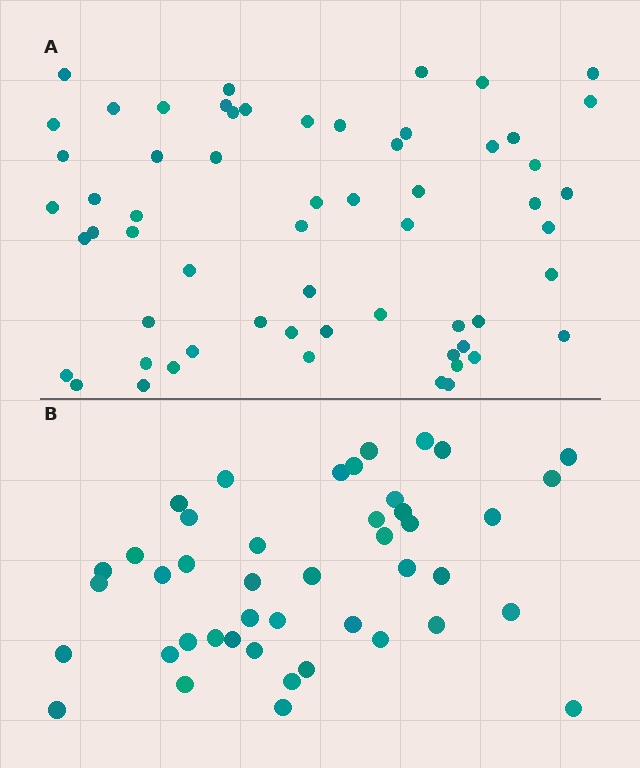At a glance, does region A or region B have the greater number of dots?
Region A (the top region) has more dots.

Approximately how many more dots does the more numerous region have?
Region A has approximately 15 more dots than region B.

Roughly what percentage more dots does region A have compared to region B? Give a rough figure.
About 35% more.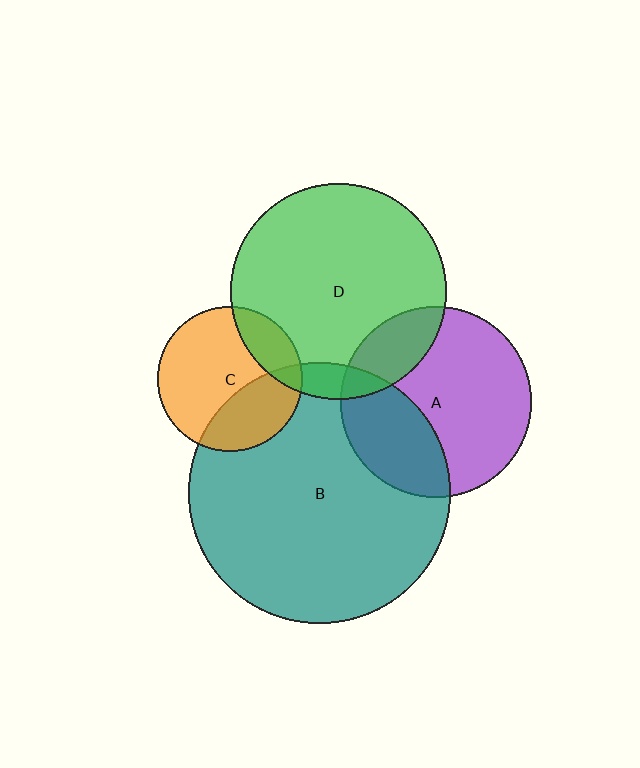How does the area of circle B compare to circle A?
Approximately 1.9 times.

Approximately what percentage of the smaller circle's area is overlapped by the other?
Approximately 20%.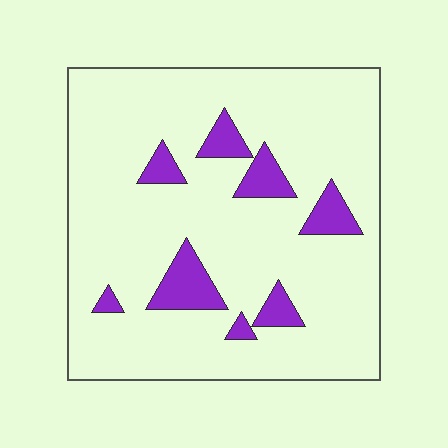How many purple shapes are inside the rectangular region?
8.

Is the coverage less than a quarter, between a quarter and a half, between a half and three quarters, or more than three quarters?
Less than a quarter.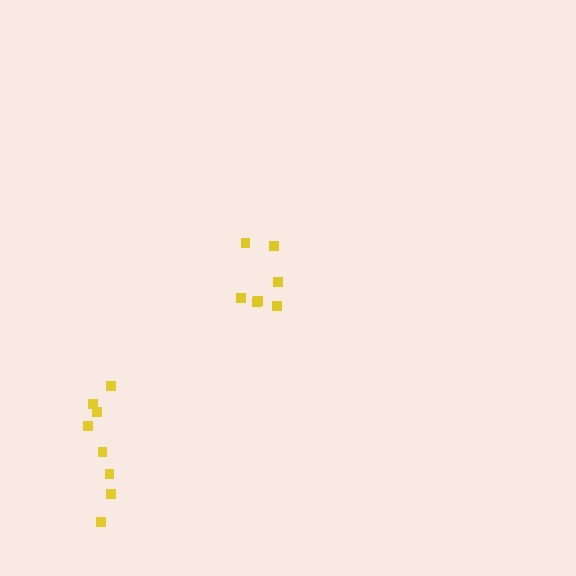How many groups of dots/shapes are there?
There are 2 groups.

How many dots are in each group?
Group 1: 8 dots, Group 2: 7 dots (15 total).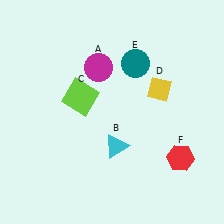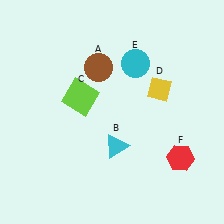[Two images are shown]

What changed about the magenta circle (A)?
In Image 1, A is magenta. In Image 2, it changed to brown.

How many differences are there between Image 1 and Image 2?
There are 2 differences between the two images.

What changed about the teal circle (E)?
In Image 1, E is teal. In Image 2, it changed to cyan.